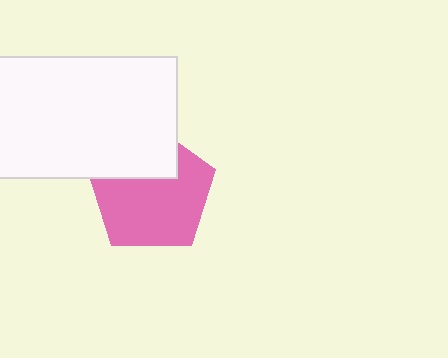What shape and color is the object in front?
The object in front is a white rectangle.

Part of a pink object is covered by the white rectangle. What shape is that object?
It is a pentagon.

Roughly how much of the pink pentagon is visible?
Most of it is visible (roughly 69%).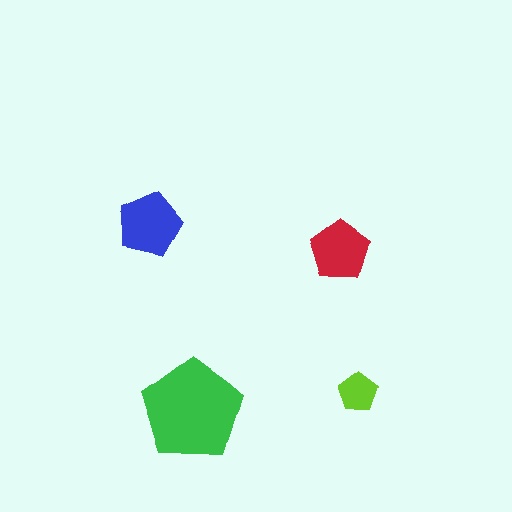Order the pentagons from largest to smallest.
the green one, the blue one, the red one, the lime one.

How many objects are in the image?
There are 4 objects in the image.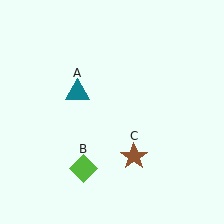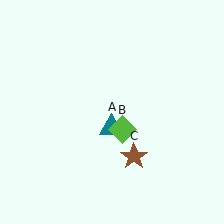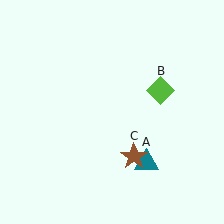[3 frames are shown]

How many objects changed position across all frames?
2 objects changed position: teal triangle (object A), lime diamond (object B).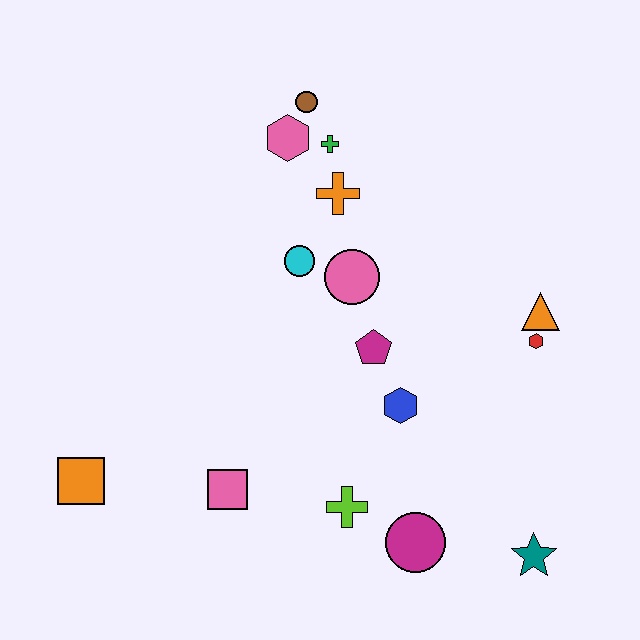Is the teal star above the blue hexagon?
No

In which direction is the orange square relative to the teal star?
The orange square is to the left of the teal star.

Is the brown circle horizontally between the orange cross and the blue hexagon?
No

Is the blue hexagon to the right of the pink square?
Yes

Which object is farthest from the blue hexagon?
The orange square is farthest from the blue hexagon.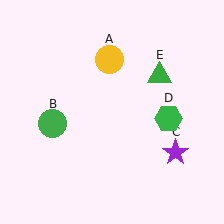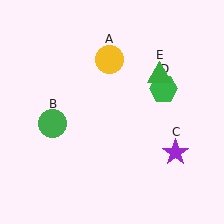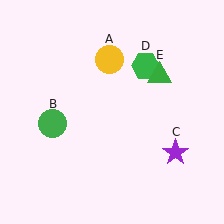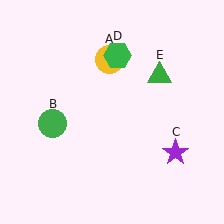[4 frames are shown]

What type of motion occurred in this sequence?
The green hexagon (object D) rotated counterclockwise around the center of the scene.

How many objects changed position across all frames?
1 object changed position: green hexagon (object D).